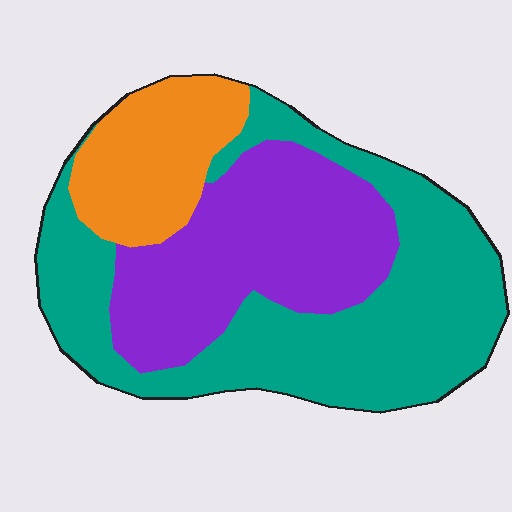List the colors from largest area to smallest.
From largest to smallest: teal, purple, orange.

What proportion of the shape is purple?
Purple covers roughly 35% of the shape.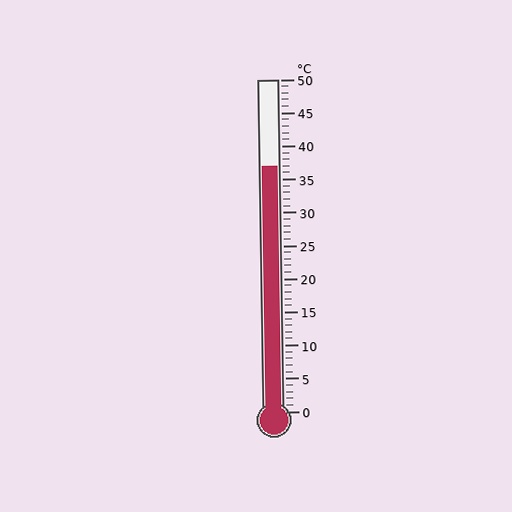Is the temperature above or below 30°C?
The temperature is above 30°C.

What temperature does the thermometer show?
The thermometer shows approximately 37°C.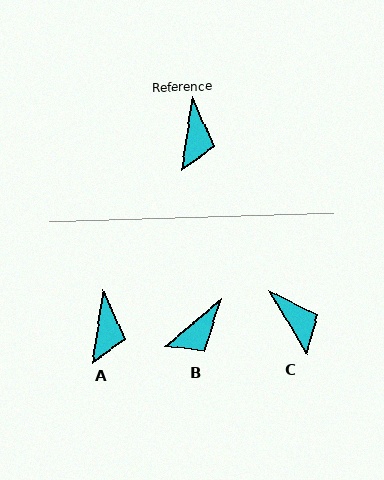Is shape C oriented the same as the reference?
No, it is off by about 39 degrees.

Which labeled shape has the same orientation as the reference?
A.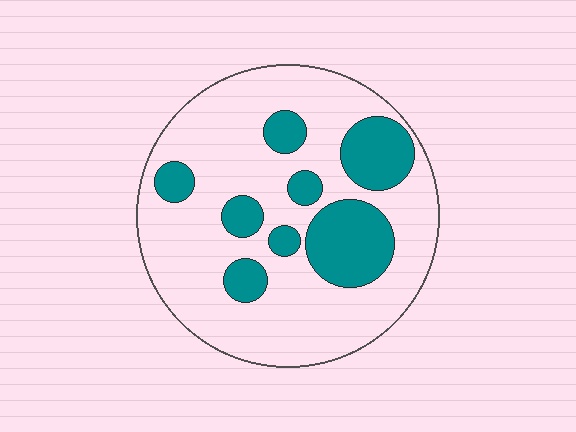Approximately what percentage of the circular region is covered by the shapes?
Approximately 25%.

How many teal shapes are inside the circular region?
8.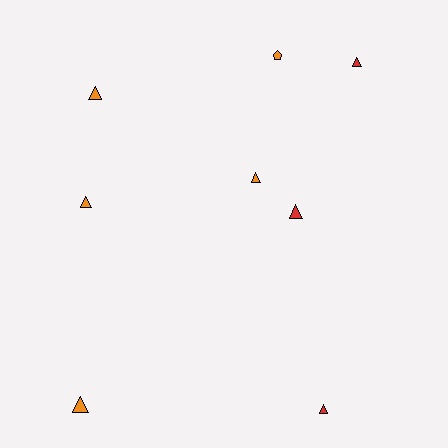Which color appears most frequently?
Orange, with 5 objects.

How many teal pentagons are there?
There are no teal pentagons.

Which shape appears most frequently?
Triangle, with 7 objects.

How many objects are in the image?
There are 8 objects.